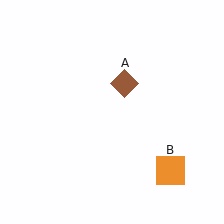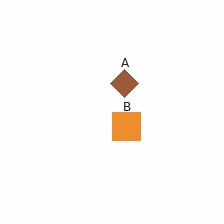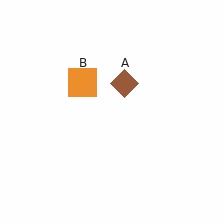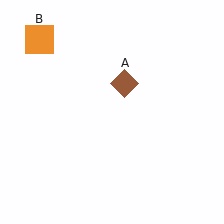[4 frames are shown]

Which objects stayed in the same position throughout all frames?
Brown diamond (object A) remained stationary.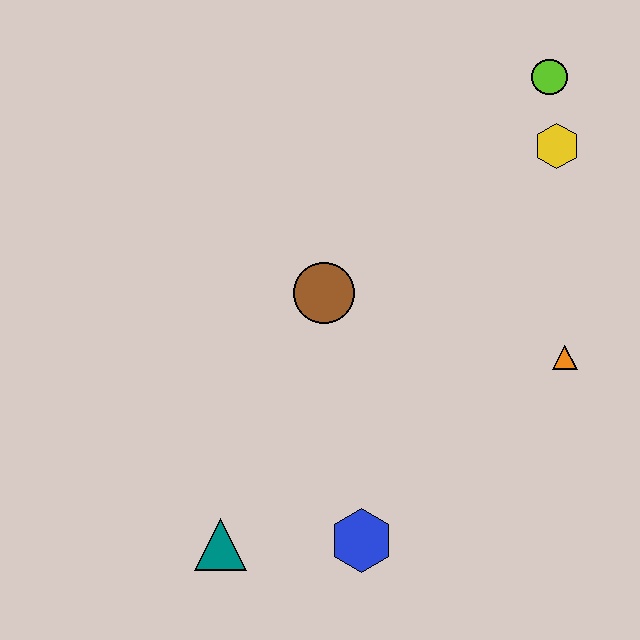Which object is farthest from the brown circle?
The lime circle is farthest from the brown circle.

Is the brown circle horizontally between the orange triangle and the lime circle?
No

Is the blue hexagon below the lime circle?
Yes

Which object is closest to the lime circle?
The yellow hexagon is closest to the lime circle.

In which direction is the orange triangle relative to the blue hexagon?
The orange triangle is to the right of the blue hexagon.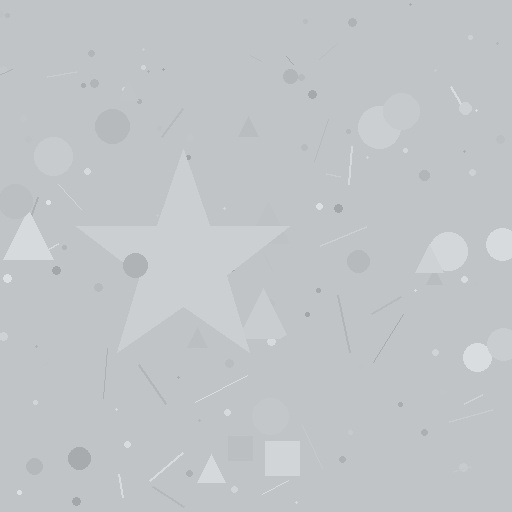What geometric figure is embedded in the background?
A star is embedded in the background.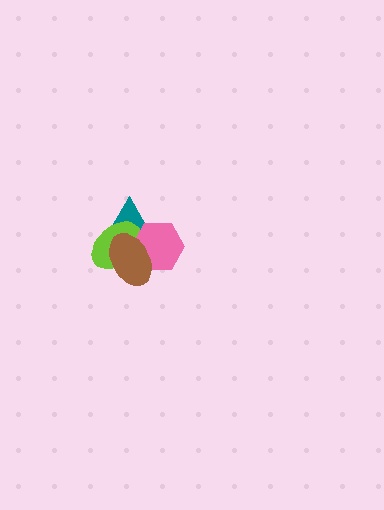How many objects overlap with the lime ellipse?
3 objects overlap with the lime ellipse.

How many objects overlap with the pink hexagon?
3 objects overlap with the pink hexagon.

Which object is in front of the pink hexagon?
The brown ellipse is in front of the pink hexagon.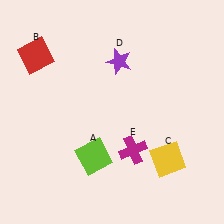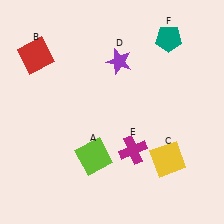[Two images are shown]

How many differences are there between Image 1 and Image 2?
There is 1 difference between the two images.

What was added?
A teal pentagon (F) was added in Image 2.